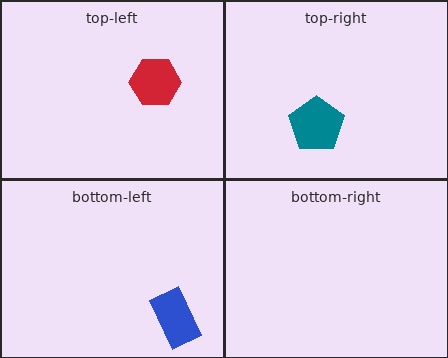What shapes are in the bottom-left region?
The blue rectangle.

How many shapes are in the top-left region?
1.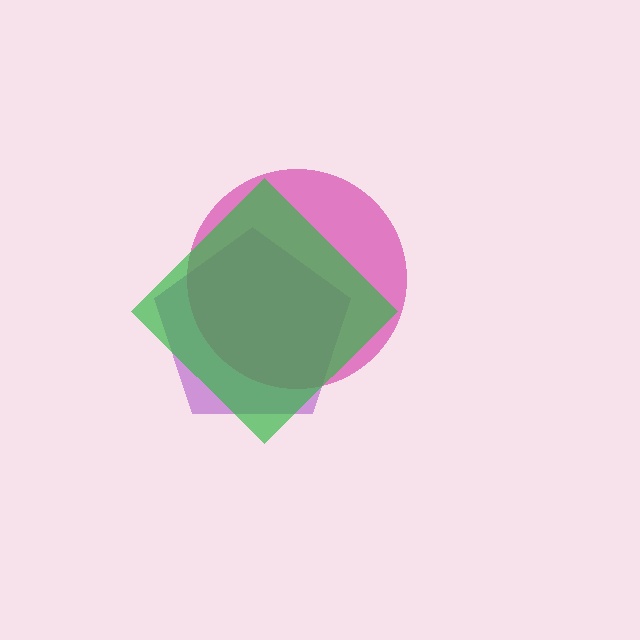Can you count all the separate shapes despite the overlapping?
Yes, there are 3 separate shapes.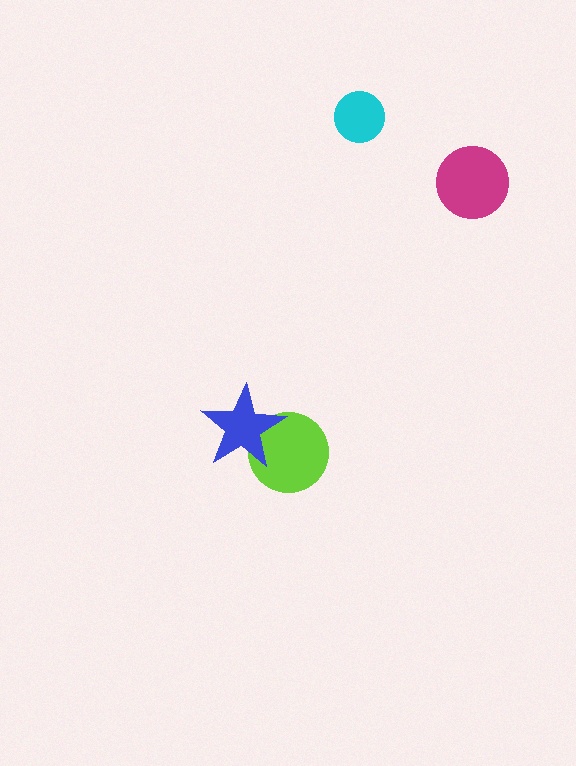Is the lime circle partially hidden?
Yes, it is partially covered by another shape.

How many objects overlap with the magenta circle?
0 objects overlap with the magenta circle.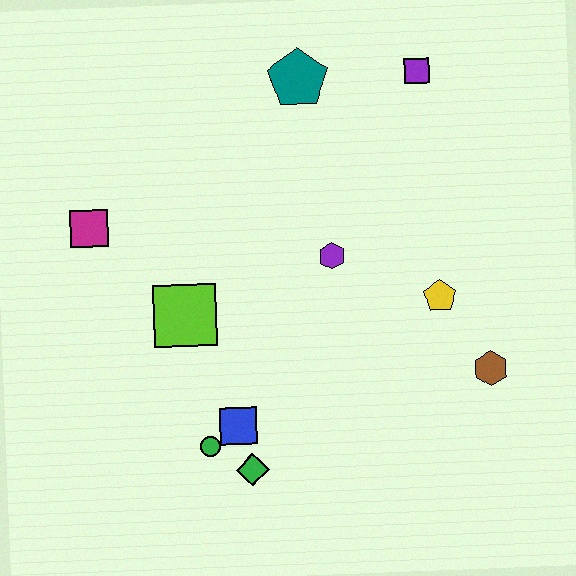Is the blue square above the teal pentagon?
No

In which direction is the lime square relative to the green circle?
The lime square is above the green circle.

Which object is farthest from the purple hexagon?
The magenta square is farthest from the purple hexagon.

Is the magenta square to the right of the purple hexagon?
No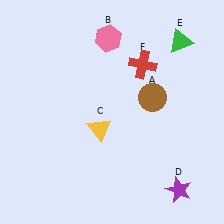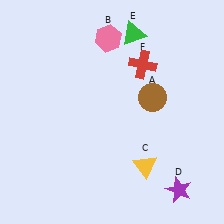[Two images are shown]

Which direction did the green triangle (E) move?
The green triangle (E) moved left.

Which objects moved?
The objects that moved are: the yellow triangle (C), the green triangle (E).